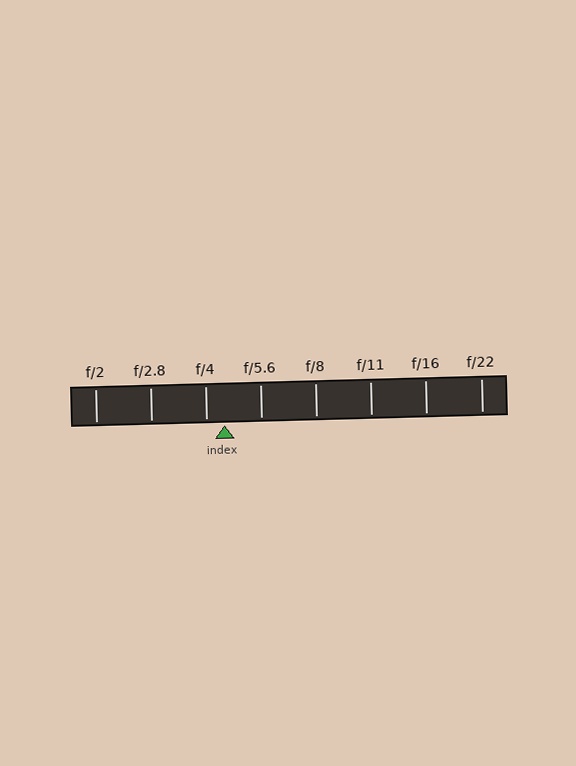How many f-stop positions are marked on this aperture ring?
There are 8 f-stop positions marked.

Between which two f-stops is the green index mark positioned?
The index mark is between f/4 and f/5.6.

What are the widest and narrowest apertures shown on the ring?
The widest aperture shown is f/2 and the narrowest is f/22.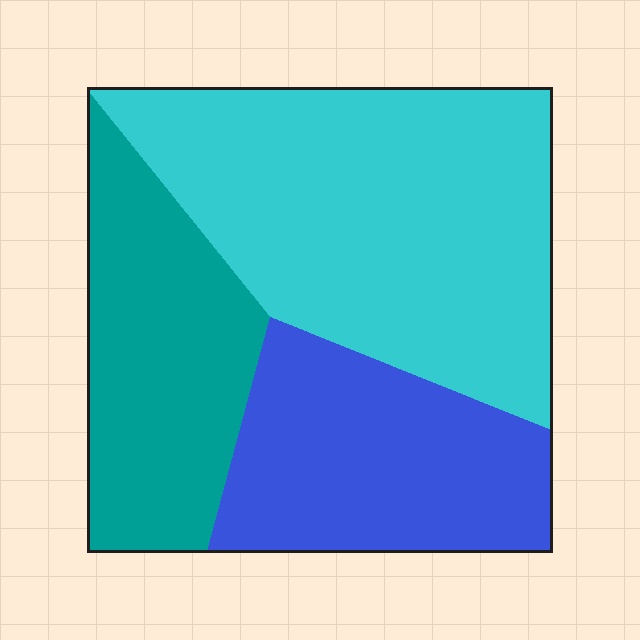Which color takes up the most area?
Cyan, at roughly 45%.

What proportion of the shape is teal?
Teal covers around 25% of the shape.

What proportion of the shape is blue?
Blue takes up between a quarter and a half of the shape.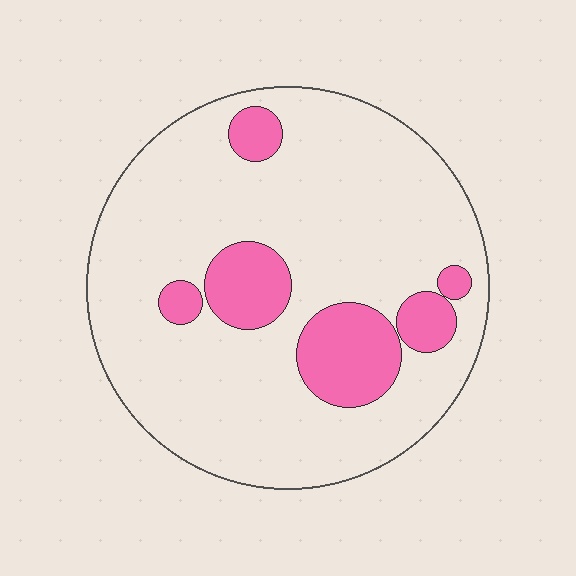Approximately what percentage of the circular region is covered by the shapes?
Approximately 20%.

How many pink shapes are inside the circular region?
6.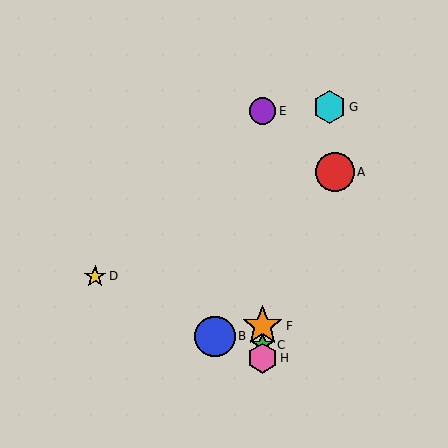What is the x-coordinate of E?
Object E is at x≈262.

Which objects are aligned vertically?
Objects C, E, F, H are aligned vertically.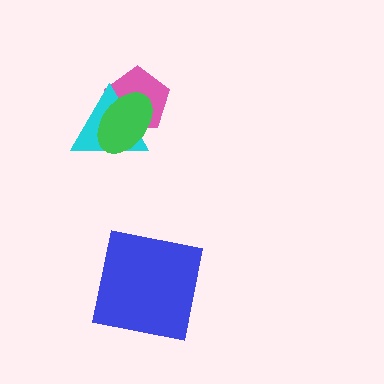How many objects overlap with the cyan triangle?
2 objects overlap with the cyan triangle.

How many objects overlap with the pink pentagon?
2 objects overlap with the pink pentagon.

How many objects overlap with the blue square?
0 objects overlap with the blue square.